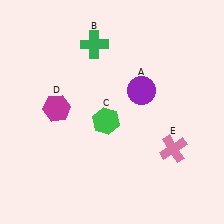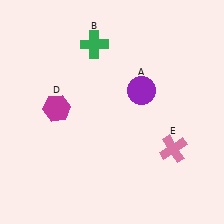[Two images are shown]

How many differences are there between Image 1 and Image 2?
There is 1 difference between the two images.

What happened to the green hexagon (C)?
The green hexagon (C) was removed in Image 2. It was in the bottom-left area of Image 1.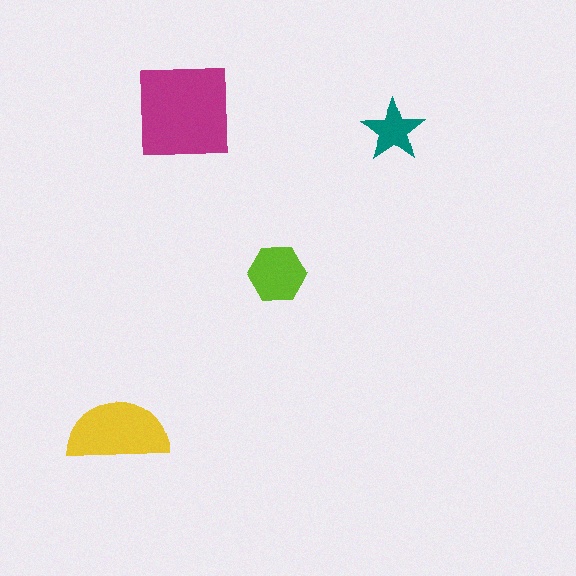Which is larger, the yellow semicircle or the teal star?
The yellow semicircle.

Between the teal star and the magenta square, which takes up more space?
The magenta square.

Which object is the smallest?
The teal star.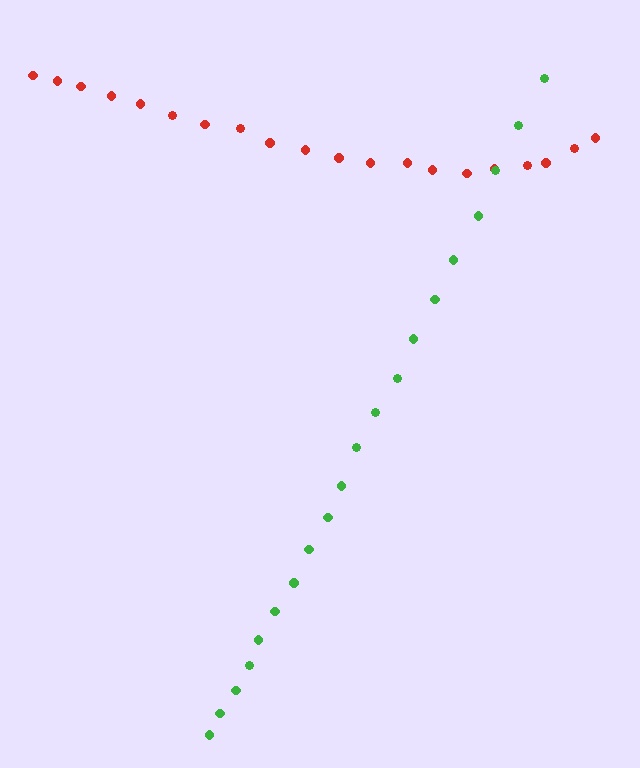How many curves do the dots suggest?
There are 2 distinct paths.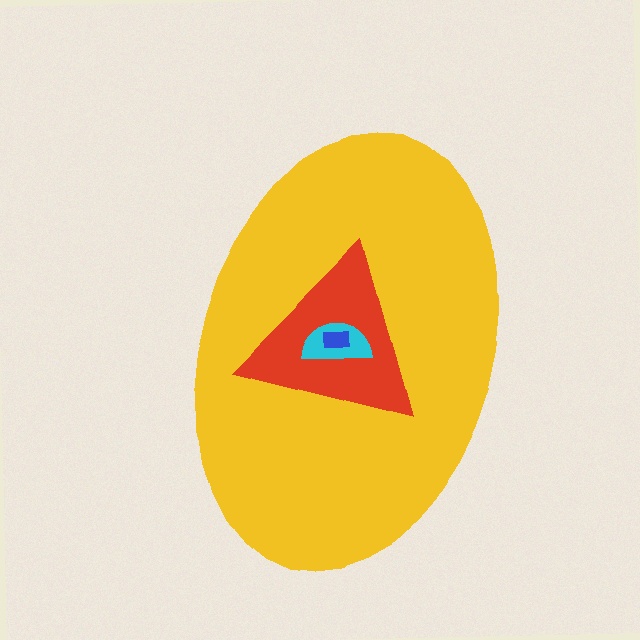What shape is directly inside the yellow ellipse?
The red triangle.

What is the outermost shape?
The yellow ellipse.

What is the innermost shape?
The blue rectangle.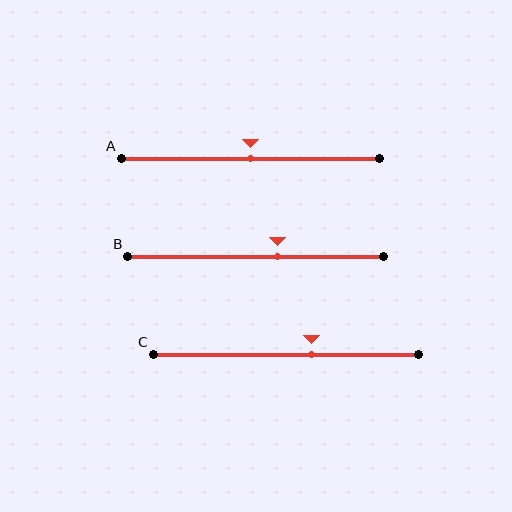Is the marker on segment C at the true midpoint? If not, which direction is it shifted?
No, the marker on segment C is shifted to the right by about 10% of the segment length.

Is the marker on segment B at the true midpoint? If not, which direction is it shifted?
No, the marker on segment B is shifted to the right by about 9% of the segment length.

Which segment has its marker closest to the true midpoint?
Segment A has its marker closest to the true midpoint.